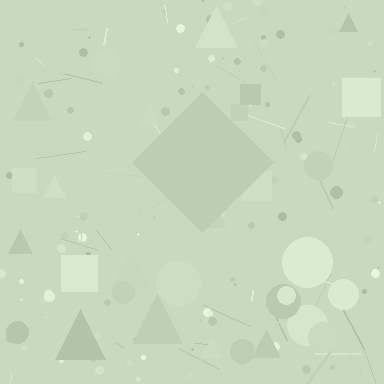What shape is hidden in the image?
A diamond is hidden in the image.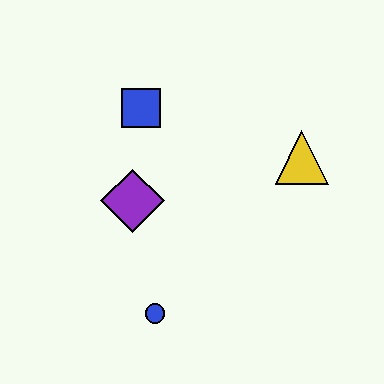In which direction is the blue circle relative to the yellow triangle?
The blue circle is below the yellow triangle.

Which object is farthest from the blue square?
The blue circle is farthest from the blue square.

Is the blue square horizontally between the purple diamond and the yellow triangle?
Yes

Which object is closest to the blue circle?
The purple diamond is closest to the blue circle.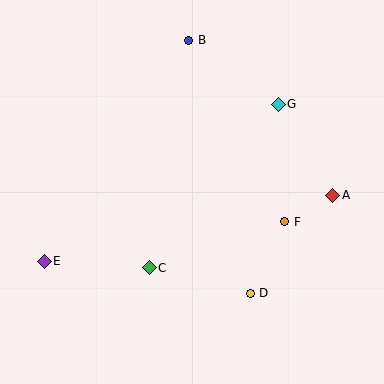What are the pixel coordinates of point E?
Point E is at (44, 261).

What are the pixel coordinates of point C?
Point C is at (149, 268).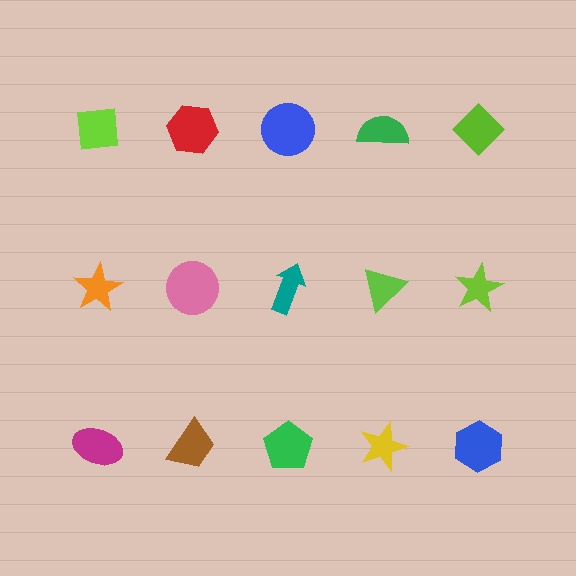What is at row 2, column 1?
An orange star.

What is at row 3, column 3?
A green pentagon.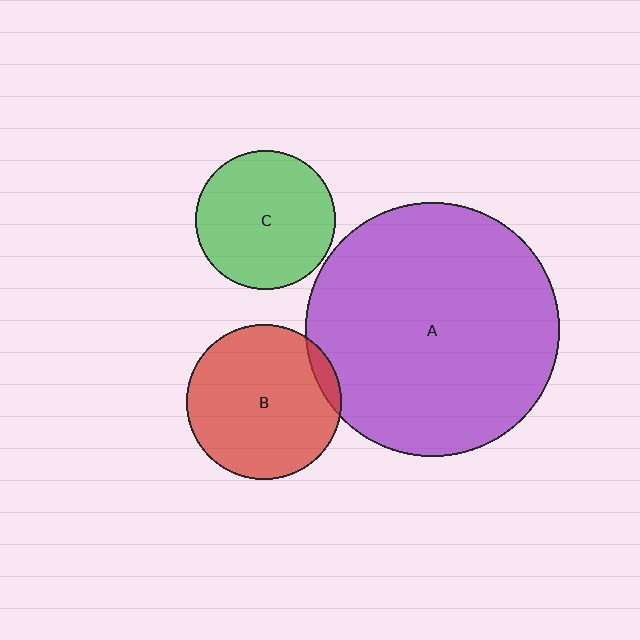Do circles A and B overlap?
Yes.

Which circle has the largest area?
Circle A (purple).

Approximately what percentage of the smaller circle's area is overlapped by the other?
Approximately 5%.